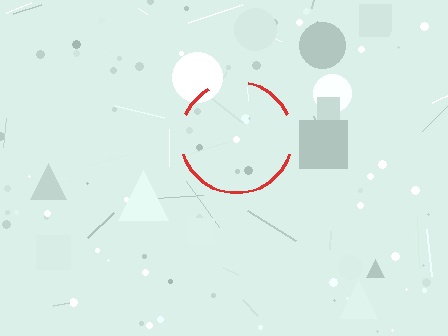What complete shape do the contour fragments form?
The contour fragments form a circle.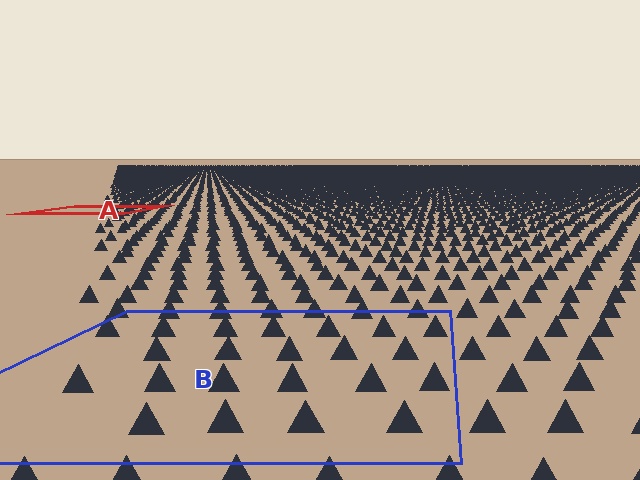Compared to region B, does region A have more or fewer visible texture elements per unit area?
Region A has more texture elements per unit area — they are packed more densely because it is farther away.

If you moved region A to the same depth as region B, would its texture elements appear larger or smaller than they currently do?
They would appear larger. At a closer depth, the same texture elements are projected at a bigger on-screen size.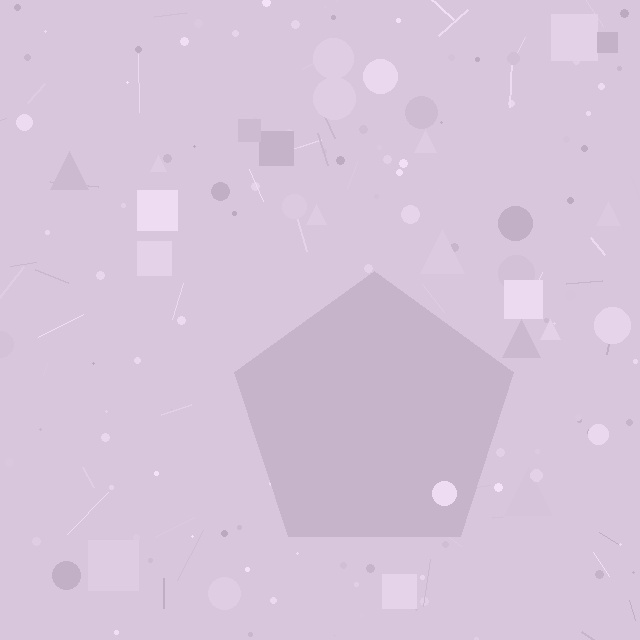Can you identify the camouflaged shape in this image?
The camouflaged shape is a pentagon.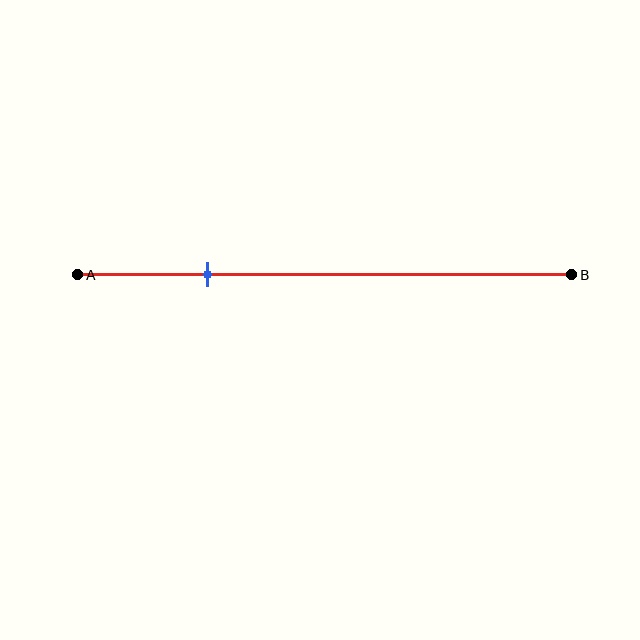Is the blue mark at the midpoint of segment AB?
No, the mark is at about 25% from A, not at the 50% midpoint.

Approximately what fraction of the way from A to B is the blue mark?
The blue mark is approximately 25% of the way from A to B.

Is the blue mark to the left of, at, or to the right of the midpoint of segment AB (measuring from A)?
The blue mark is to the left of the midpoint of segment AB.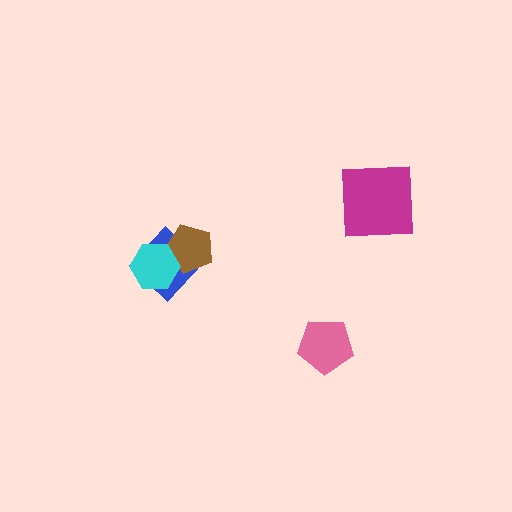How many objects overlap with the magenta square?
0 objects overlap with the magenta square.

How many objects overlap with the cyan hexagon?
2 objects overlap with the cyan hexagon.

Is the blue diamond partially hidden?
Yes, it is partially covered by another shape.